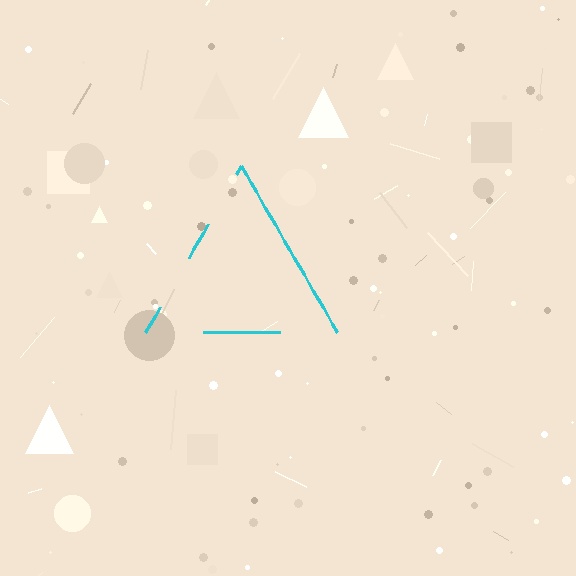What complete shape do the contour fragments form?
The contour fragments form a triangle.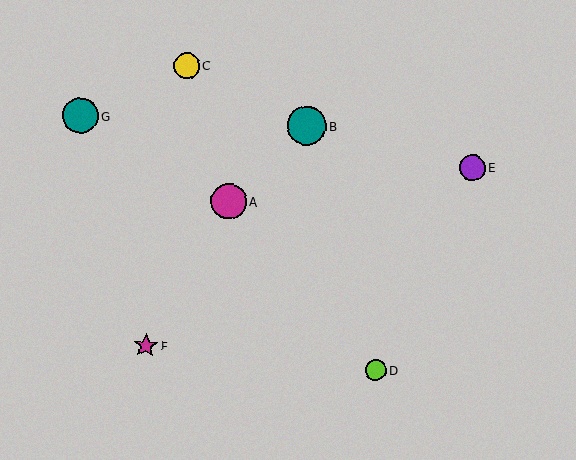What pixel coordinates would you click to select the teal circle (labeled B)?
Click at (307, 126) to select the teal circle B.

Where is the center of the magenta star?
The center of the magenta star is at (146, 346).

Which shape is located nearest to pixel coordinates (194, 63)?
The yellow circle (labeled C) at (187, 66) is nearest to that location.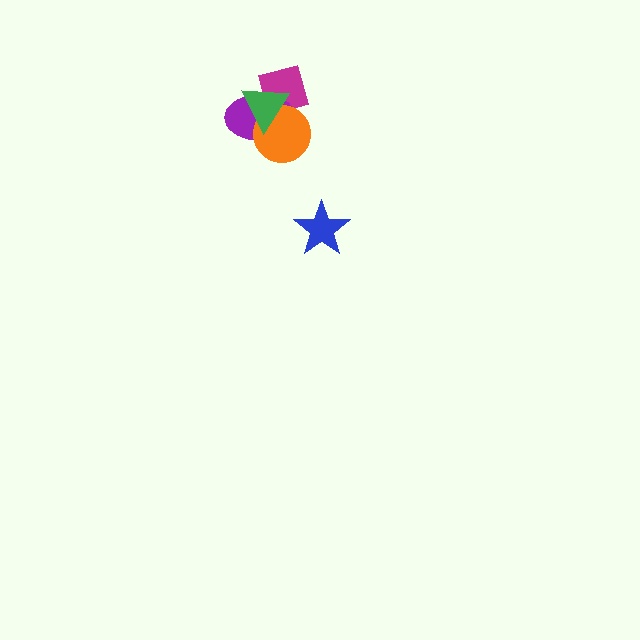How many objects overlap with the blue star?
0 objects overlap with the blue star.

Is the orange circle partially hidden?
Yes, it is partially covered by another shape.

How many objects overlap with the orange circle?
3 objects overlap with the orange circle.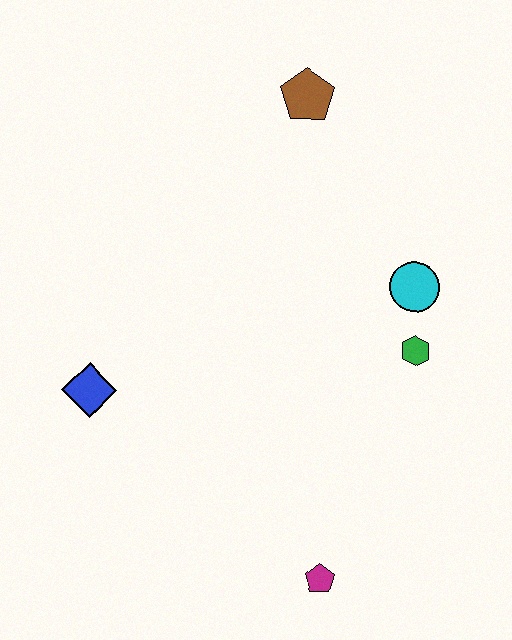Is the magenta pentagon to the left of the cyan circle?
Yes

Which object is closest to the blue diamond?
The magenta pentagon is closest to the blue diamond.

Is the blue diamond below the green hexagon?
Yes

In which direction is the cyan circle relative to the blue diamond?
The cyan circle is to the right of the blue diamond.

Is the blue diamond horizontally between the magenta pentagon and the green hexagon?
No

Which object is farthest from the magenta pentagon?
The brown pentagon is farthest from the magenta pentagon.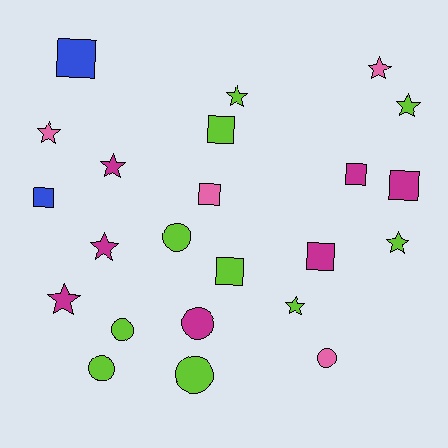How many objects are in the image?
There are 23 objects.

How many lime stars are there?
There are 4 lime stars.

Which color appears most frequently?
Lime, with 10 objects.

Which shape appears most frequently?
Star, with 9 objects.